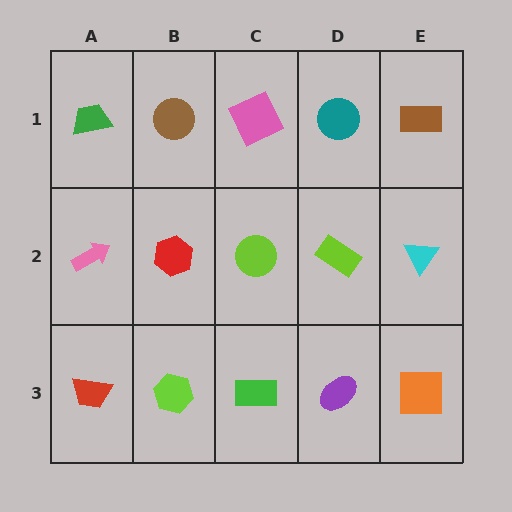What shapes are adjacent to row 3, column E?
A cyan triangle (row 2, column E), a purple ellipse (row 3, column D).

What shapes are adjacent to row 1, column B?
A red hexagon (row 2, column B), a green trapezoid (row 1, column A), a pink square (row 1, column C).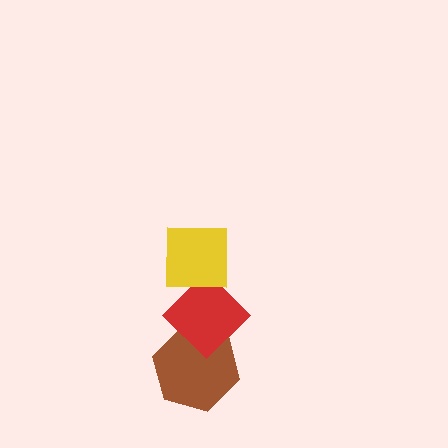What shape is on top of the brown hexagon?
The red diamond is on top of the brown hexagon.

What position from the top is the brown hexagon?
The brown hexagon is 3rd from the top.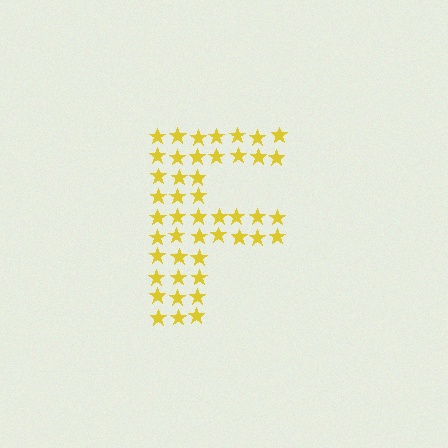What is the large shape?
The large shape is the letter F.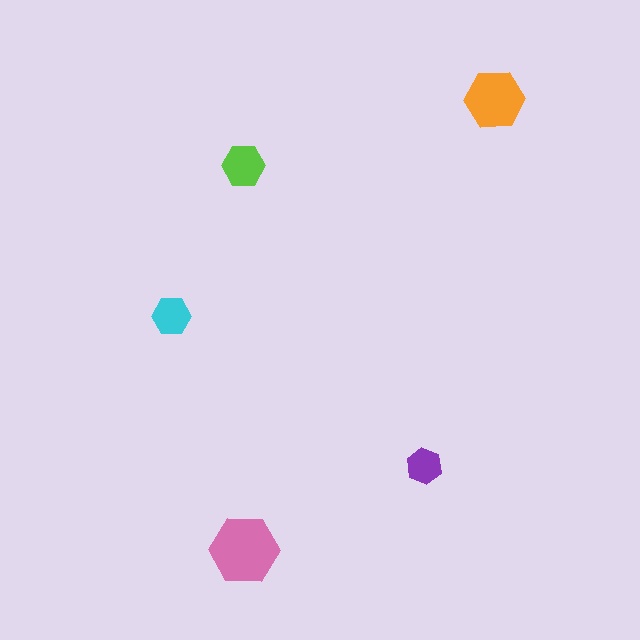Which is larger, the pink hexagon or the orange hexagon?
The pink one.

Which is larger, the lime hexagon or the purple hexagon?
The lime one.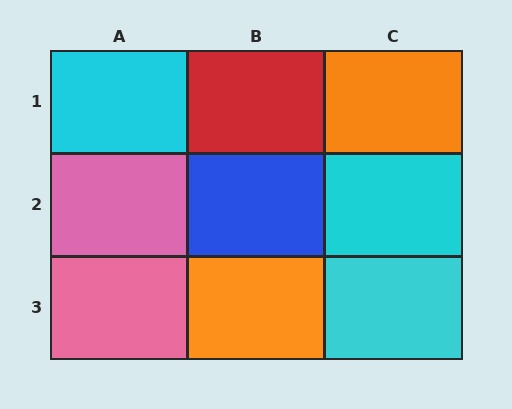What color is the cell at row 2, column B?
Blue.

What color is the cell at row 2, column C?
Cyan.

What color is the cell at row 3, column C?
Cyan.